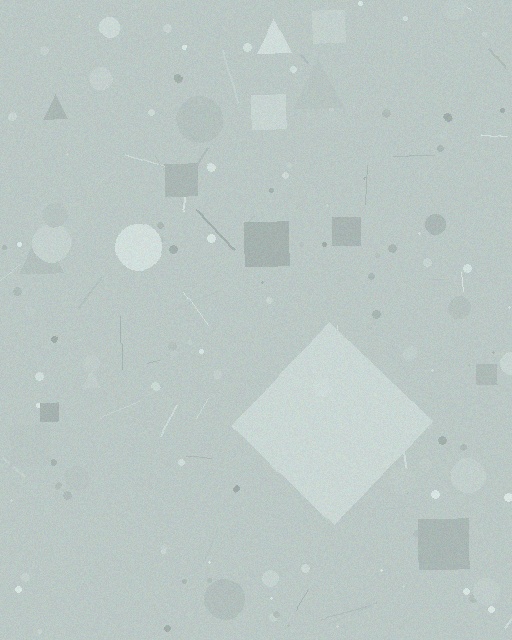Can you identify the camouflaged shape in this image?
The camouflaged shape is a diamond.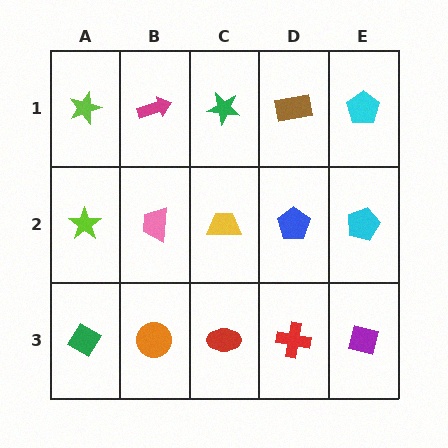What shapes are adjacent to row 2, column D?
A brown rectangle (row 1, column D), a red cross (row 3, column D), a yellow trapezoid (row 2, column C), a cyan pentagon (row 2, column E).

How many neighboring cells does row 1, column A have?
2.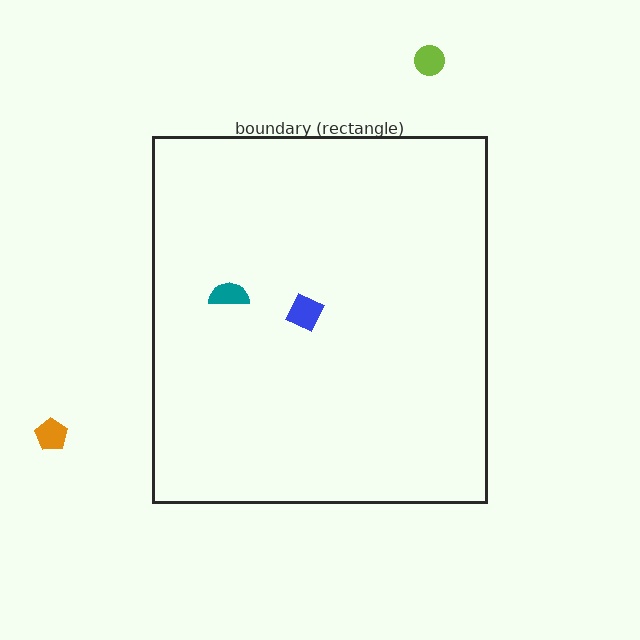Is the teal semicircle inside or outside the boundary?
Inside.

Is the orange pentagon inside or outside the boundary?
Outside.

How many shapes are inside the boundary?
2 inside, 2 outside.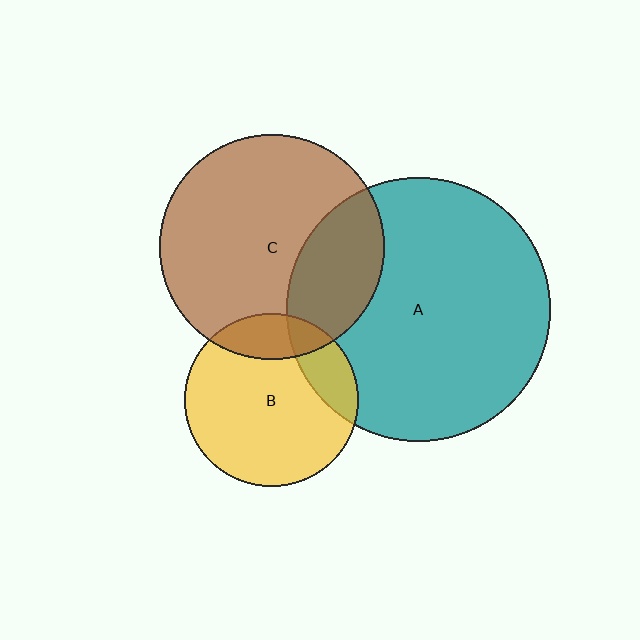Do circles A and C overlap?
Yes.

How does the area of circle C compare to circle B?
Approximately 1.7 times.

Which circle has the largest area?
Circle A (teal).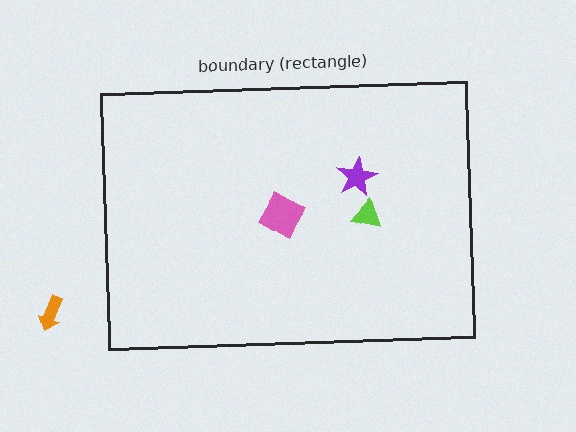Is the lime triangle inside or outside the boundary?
Inside.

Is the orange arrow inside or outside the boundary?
Outside.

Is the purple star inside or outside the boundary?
Inside.